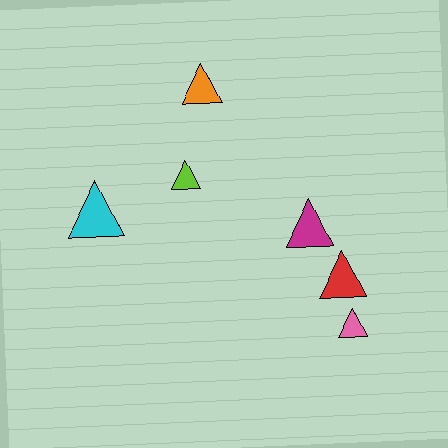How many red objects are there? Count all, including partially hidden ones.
There is 1 red object.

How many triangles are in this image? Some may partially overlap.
There are 6 triangles.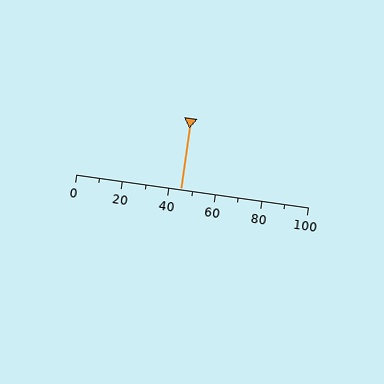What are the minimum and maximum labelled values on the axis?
The axis runs from 0 to 100.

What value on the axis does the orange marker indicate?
The marker indicates approximately 45.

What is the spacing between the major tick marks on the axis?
The major ticks are spaced 20 apart.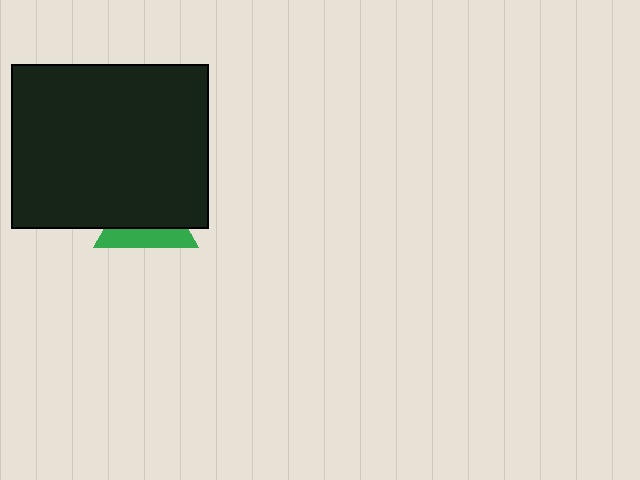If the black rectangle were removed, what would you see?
You would see the complete green triangle.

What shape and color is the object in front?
The object in front is a black rectangle.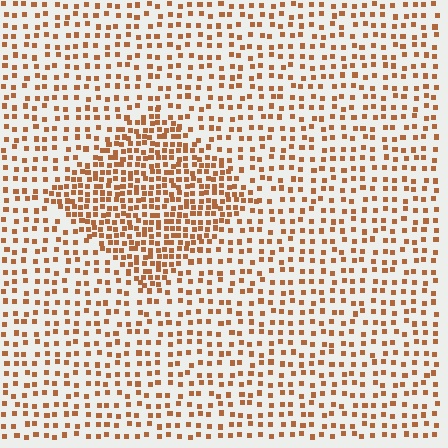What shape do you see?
I see a diamond.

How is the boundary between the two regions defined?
The boundary is defined by a change in element density (approximately 2.1x ratio). All elements are the same color, size, and shape.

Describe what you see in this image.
The image contains small brown elements arranged at two different densities. A diamond-shaped region is visible where the elements are more densely packed than the surrounding area.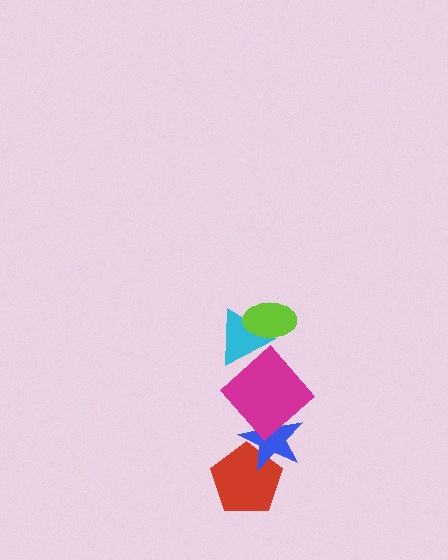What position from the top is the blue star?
The blue star is 4th from the top.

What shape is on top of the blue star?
The magenta diamond is on top of the blue star.